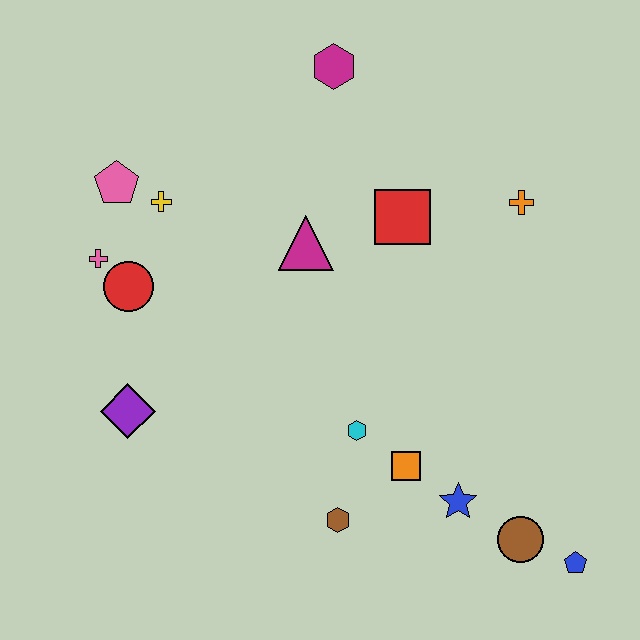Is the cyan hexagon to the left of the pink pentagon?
No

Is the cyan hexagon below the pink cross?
Yes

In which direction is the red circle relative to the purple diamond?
The red circle is above the purple diamond.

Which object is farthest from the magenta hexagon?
The blue pentagon is farthest from the magenta hexagon.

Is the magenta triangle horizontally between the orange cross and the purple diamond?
Yes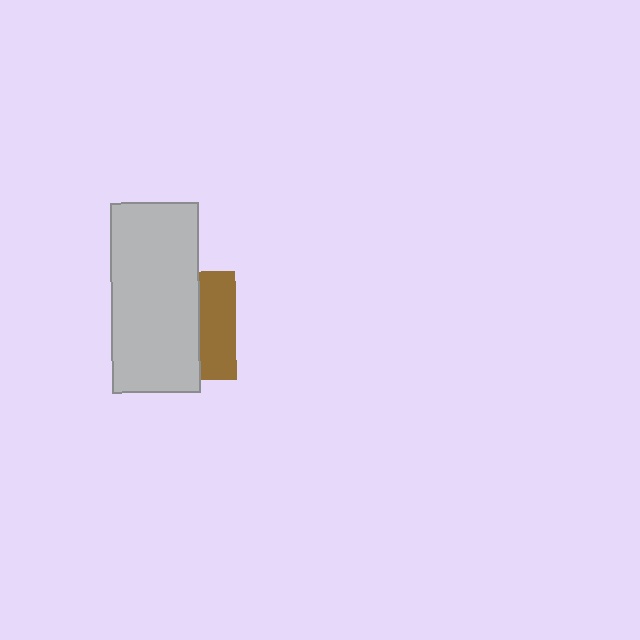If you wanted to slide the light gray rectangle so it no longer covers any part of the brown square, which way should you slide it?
Slide it left — that is the most direct way to separate the two shapes.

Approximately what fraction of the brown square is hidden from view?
Roughly 67% of the brown square is hidden behind the light gray rectangle.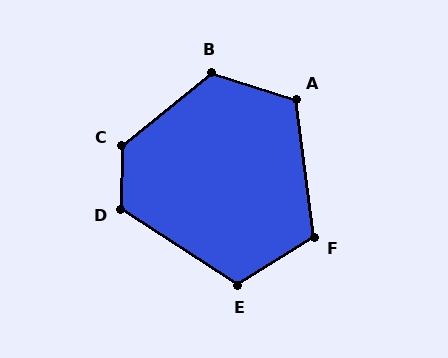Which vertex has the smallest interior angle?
E, at approximately 115 degrees.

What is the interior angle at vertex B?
Approximately 123 degrees (obtuse).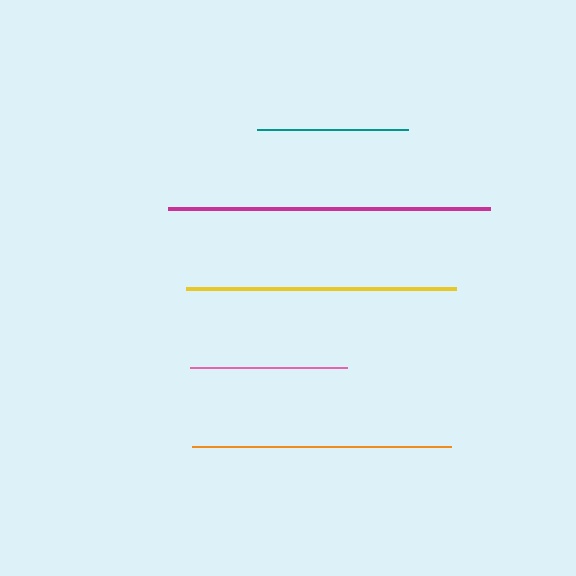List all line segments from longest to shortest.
From longest to shortest: magenta, yellow, orange, pink, teal.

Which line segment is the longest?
The magenta line is the longest at approximately 321 pixels.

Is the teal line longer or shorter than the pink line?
The pink line is longer than the teal line.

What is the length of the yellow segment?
The yellow segment is approximately 271 pixels long.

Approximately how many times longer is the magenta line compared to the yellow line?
The magenta line is approximately 1.2 times the length of the yellow line.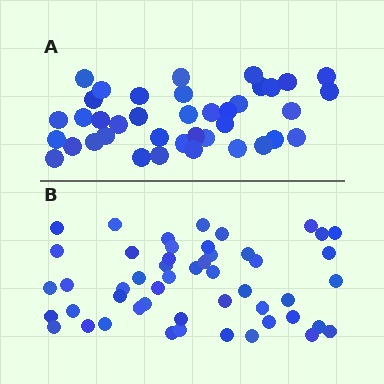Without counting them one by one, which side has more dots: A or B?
Region B (the bottom region) has more dots.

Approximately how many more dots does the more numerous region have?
Region B has roughly 12 or so more dots than region A.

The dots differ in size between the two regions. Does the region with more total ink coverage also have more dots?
No. Region A has more total ink coverage because its dots are larger, but region B actually contains more individual dots. Total area can be misleading — the number of items is what matters here.